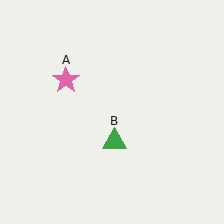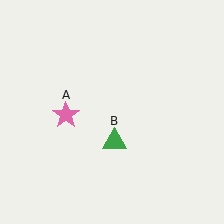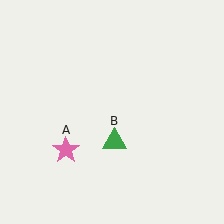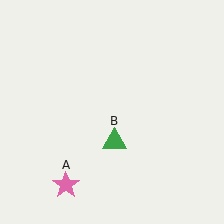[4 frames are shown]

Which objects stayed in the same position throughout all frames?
Green triangle (object B) remained stationary.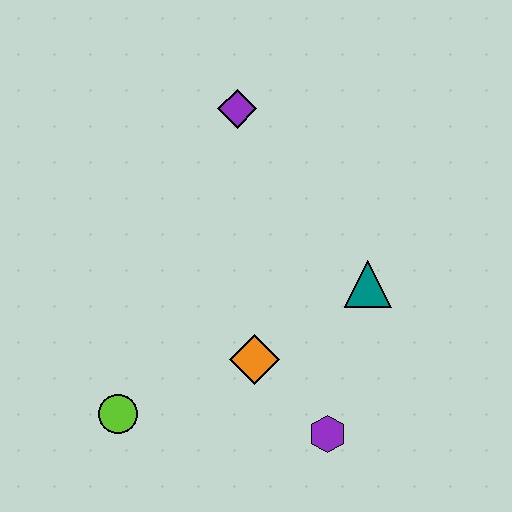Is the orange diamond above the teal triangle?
No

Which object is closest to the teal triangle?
The orange diamond is closest to the teal triangle.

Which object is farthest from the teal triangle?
The lime circle is farthest from the teal triangle.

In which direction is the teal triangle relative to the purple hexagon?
The teal triangle is above the purple hexagon.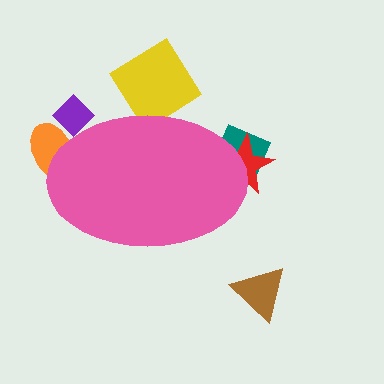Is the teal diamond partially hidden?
Yes, the teal diamond is partially hidden behind the pink ellipse.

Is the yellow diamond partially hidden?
Yes, the yellow diamond is partially hidden behind the pink ellipse.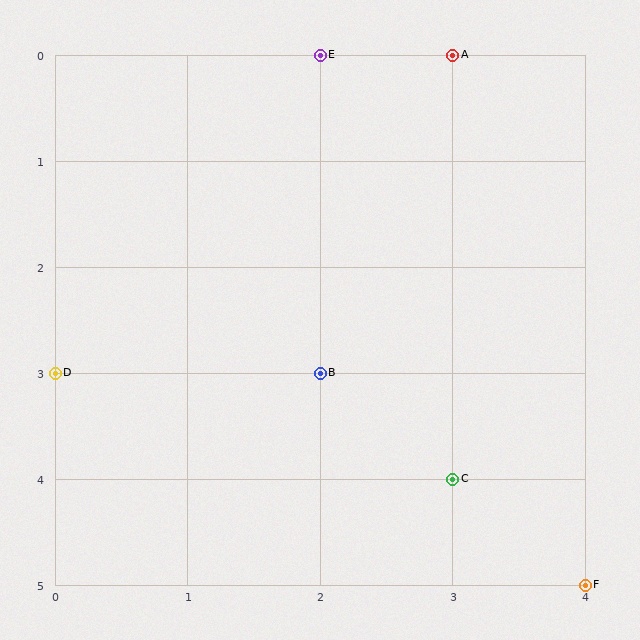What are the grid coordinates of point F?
Point F is at grid coordinates (4, 5).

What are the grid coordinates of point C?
Point C is at grid coordinates (3, 4).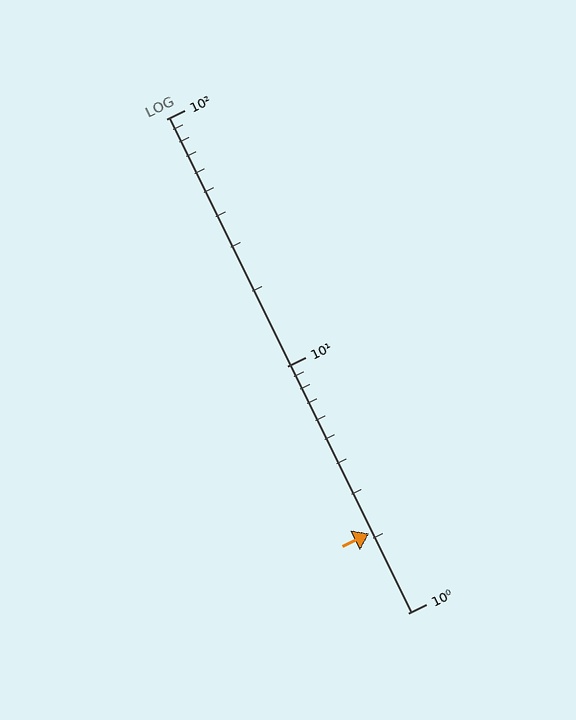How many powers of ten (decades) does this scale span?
The scale spans 2 decades, from 1 to 100.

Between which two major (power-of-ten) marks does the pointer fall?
The pointer is between 1 and 10.